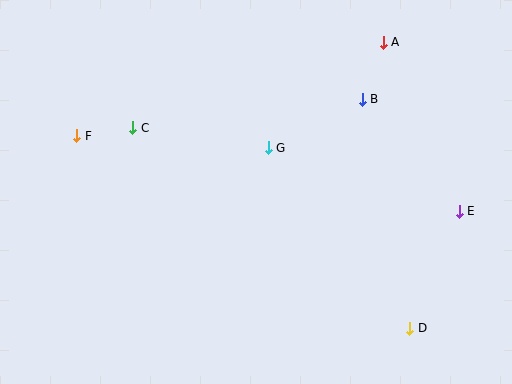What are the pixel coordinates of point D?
Point D is at (410, 328).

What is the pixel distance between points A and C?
The distance between A and C is 265 pixels.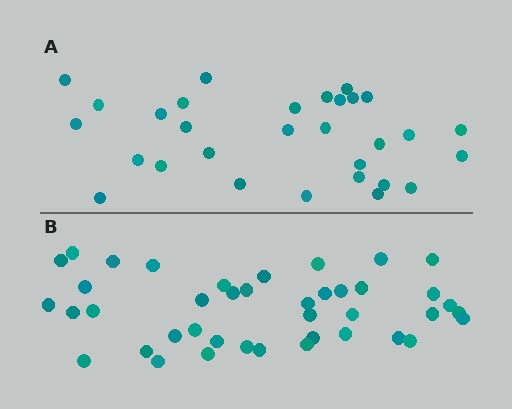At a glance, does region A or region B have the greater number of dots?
Region B (the bottom region) has more dots.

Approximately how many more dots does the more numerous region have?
Region B has roughly 12 or so more dots than region A.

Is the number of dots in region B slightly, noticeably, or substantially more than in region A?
Region B has noticeably more, but not dramatically so. The ratio is roughly 1.4 to 1.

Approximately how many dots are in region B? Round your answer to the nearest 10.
About 40 dots. (The exact count is 41, which rounds to 40.)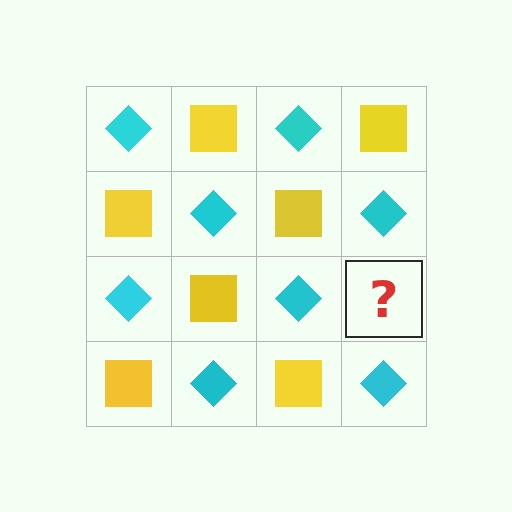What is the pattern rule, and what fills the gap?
The rule is that it alternates cyan diamond and yellow square in a checkerboard pattern. The gap should be filled with a yellow square.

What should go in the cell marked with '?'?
The missing cell should contain a yellow square.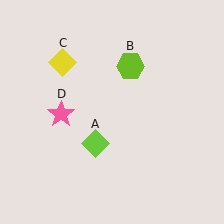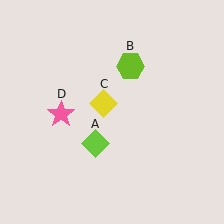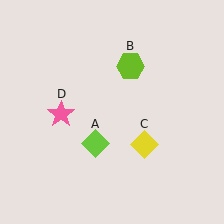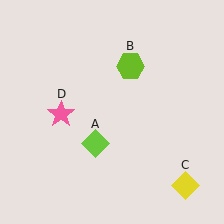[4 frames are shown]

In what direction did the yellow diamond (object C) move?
The yellow diamond (object C) moved down and to the right.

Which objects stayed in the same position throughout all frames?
Lime diamond (object A) and lime hexagon (object B) and pink star (object D) remained stationary.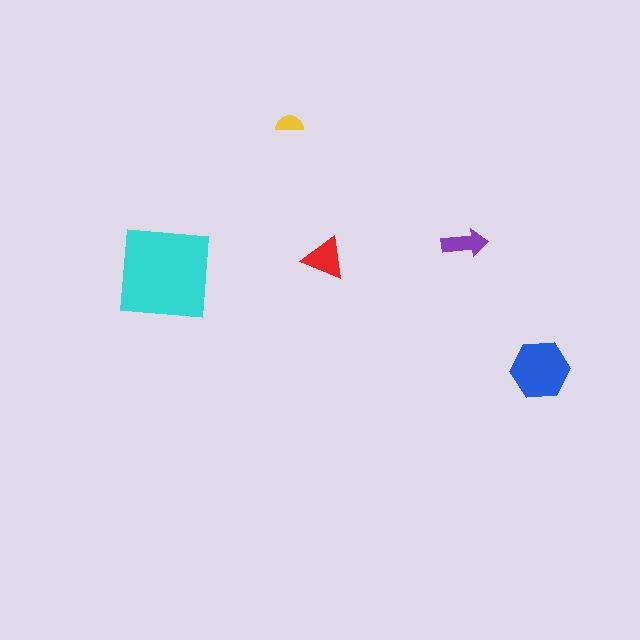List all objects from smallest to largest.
The yellow semicircle, the purple arrow, the red triangle, the blue hexagon, the cyan square.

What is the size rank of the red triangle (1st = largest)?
3rd.